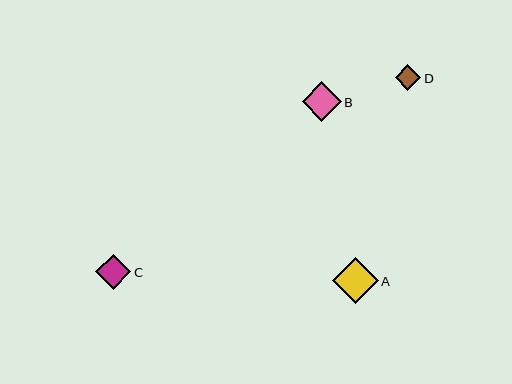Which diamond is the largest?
Diamond A is the largest with a size of approximately 46 pixels.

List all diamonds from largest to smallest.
From largest to smallest: A, B, C, D.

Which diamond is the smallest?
Diamond D is the smallest with a size of approximately 26 pixels.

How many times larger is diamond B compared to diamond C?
Diamond B is approximately 1.1 times the size of diamond C.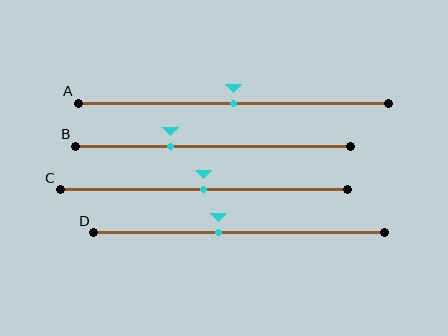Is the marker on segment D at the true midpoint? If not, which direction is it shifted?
No, the marker on segment D is shifted to the left by about 7% of the segment length.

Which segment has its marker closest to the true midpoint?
Segment A has its marker closest to the true midpoint.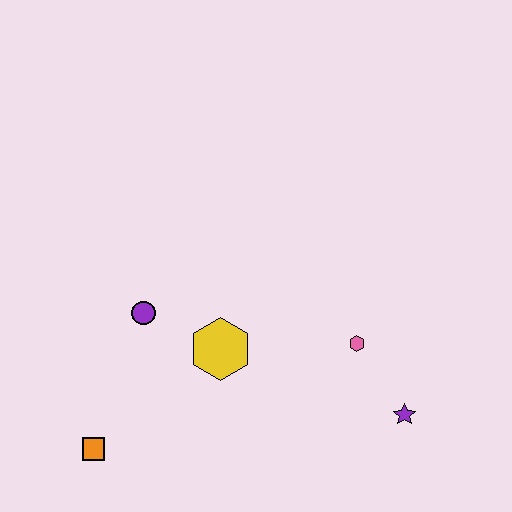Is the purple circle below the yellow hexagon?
No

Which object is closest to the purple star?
The pink hexagon is closest to the purple star.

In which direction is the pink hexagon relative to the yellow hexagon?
The pink hexagon is to the right of the yellow hexagon.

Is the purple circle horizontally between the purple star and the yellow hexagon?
No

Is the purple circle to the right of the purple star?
No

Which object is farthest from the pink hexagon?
The orange square is farthest from the pink hexagon.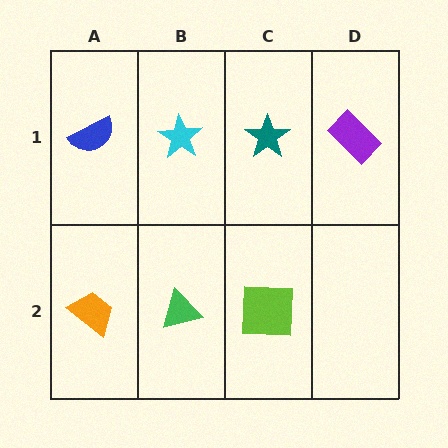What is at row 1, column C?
A teal star.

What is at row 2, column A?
An orange trapezoid.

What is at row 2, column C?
A lime square.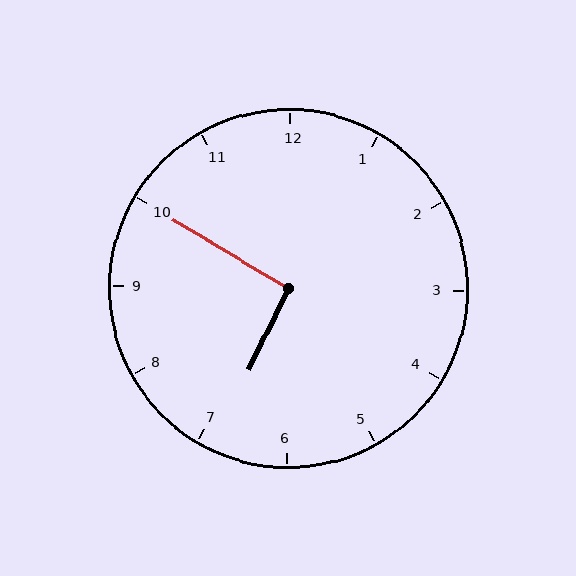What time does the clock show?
6:50.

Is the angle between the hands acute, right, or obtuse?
It is right.